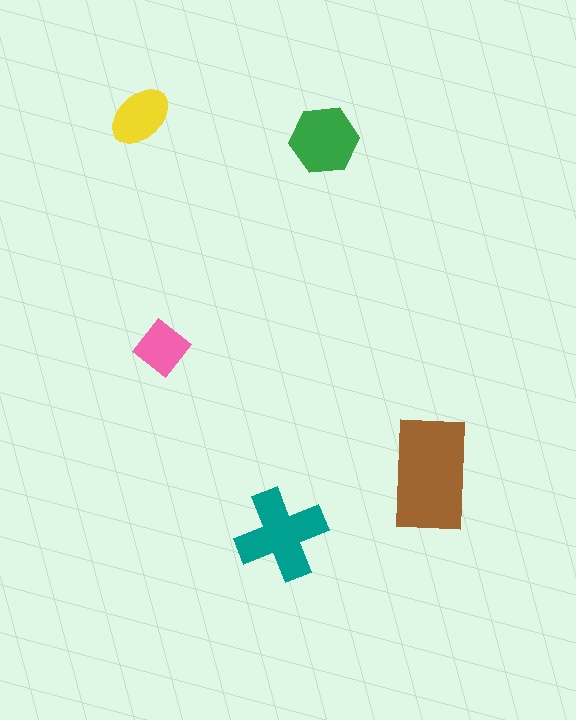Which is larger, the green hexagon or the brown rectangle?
The brown rectangle.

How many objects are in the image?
There are 5 objects in the image.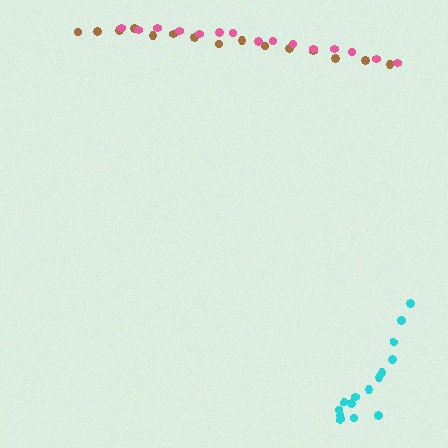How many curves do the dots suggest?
There are 3 distinct paths.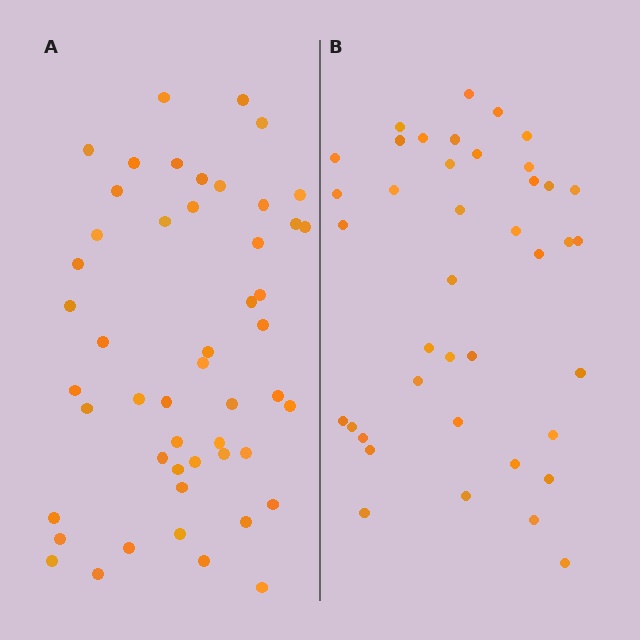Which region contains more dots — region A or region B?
Region A (the left region) has more dots.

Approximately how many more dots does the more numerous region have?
Region A has roughly 10 or so more dots than region B.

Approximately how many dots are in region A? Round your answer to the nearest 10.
About 50 dots.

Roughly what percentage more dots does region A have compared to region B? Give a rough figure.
About 25% more.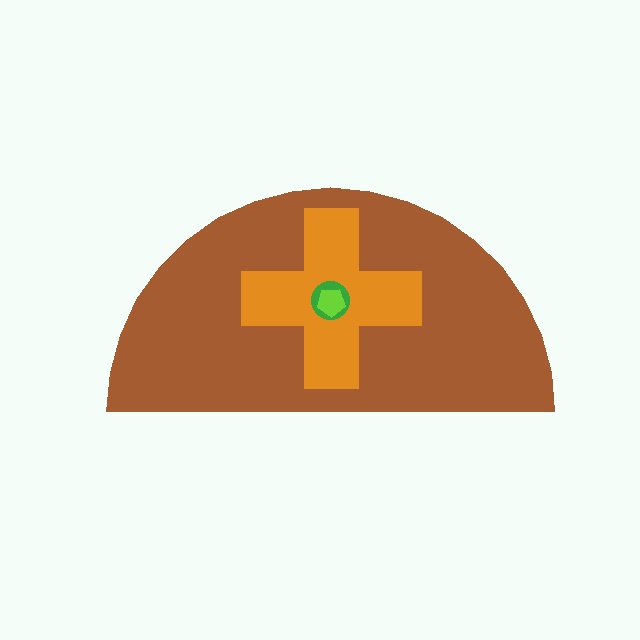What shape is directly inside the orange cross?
The green circle.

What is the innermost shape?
The lime pentagon.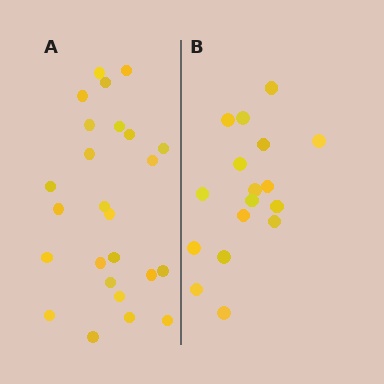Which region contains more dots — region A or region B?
Region A (the left region) has more dots.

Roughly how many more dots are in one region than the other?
Region A has roughly 8 or so more dots than region B.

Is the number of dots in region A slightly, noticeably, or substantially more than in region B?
Region A has substantially more. The ratio is roughly 1.5 to 1.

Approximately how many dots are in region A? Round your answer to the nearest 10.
About 20 dots. (The exact count is 25, which rounds to 20.)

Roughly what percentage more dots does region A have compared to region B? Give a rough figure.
About 45% more.